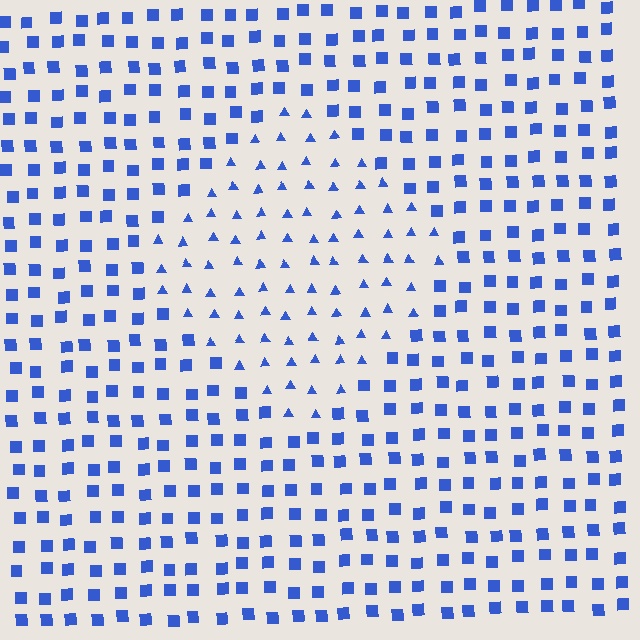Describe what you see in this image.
The image is filled with small blue elements arranged in a uniform grid. A diamond-shaped region contains triangles, while the surrounding area contains squares. The boundary is defined purely by the change in element shape.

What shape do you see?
I see a diamond.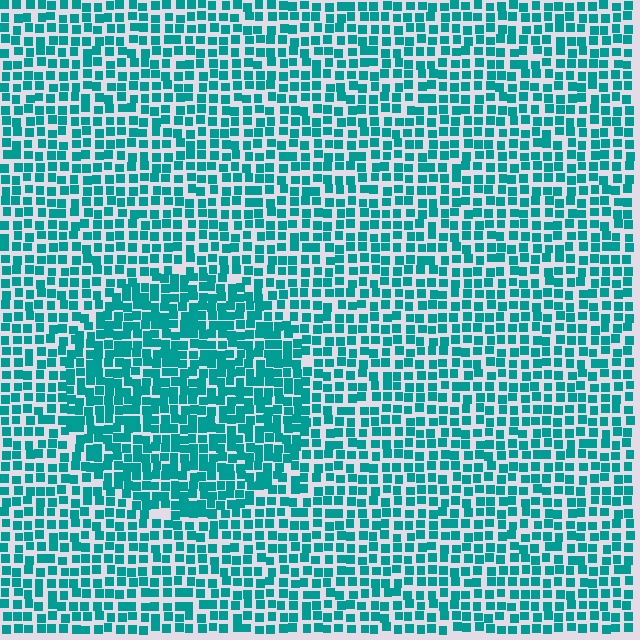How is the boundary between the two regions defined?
The boundary is defined by a change in element density (approximately 1.5x ratio). All elements are the same color, size, and shape.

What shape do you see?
I see a circle.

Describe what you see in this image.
The image contains small teal elements arranged at two different densities. A circle-shaped region is visible where the elements are more densely packed than the surrounding area.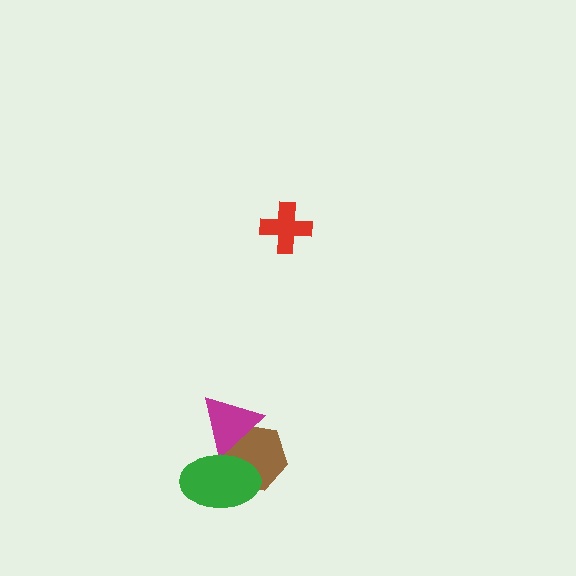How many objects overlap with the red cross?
0 objects overlap with the red cross.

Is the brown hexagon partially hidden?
Yes, it is partially covered by another shape.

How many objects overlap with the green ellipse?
2 objects overlap with the green ellipse.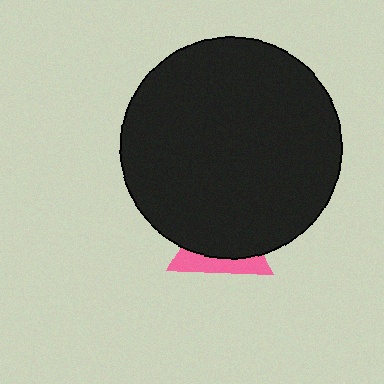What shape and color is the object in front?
The object in front is a black circle.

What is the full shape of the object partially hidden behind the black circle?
The partially hidden object is a pink triangle.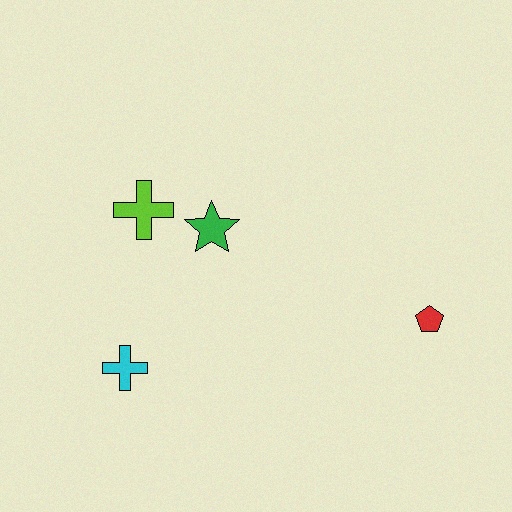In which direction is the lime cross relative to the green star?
The lime cross is to the left of the green star.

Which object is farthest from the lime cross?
The red pentagon is farthest from the lime cross.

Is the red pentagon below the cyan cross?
No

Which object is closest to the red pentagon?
The green star is closest to the red pentagon.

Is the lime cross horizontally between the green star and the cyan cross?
Yes